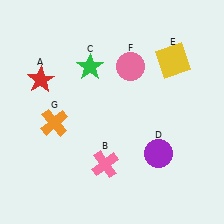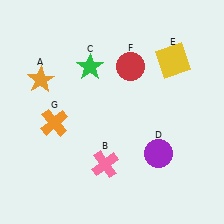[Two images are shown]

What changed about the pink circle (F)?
In Image 1, F is pink. In Image 2, it changed to red.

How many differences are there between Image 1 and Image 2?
There are 2 differences between the two images.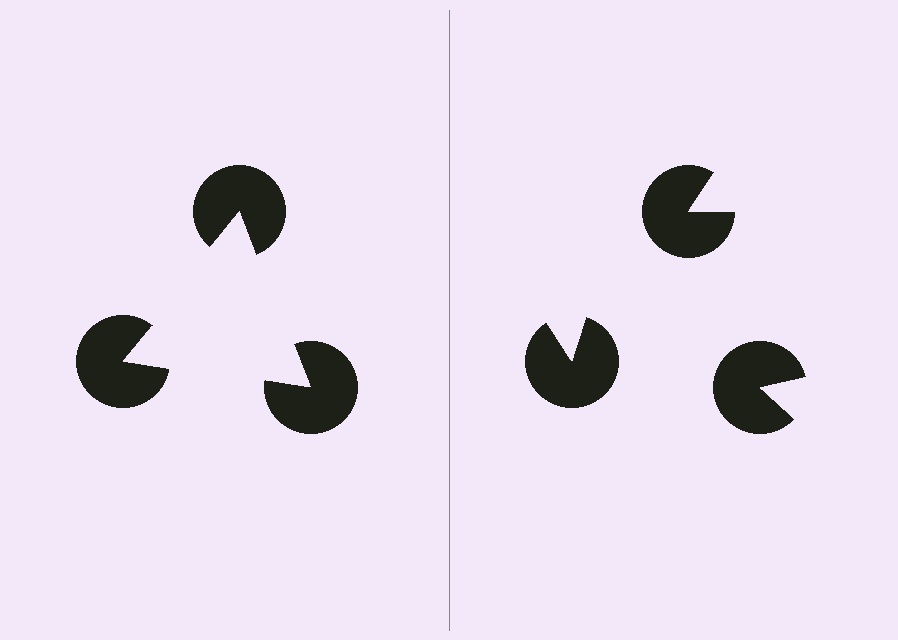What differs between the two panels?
The pac-man discs are positioned identically on both sides; only the wedge orientations differ. On the left they align to a triangle; on the right they are misaligned.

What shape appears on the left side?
An illusory triangle.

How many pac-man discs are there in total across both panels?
6 — 3 on each side.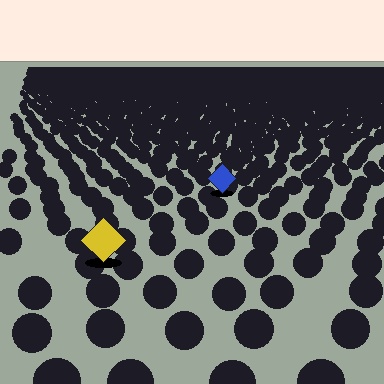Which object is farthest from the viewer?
The blue diamond is farthest from the viewer. It appears smaller and the ground texture around it is denser.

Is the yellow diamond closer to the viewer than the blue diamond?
Yes. The yellow diamond is closer — you can tell from the texture gradient: the ground texture is coarser near it.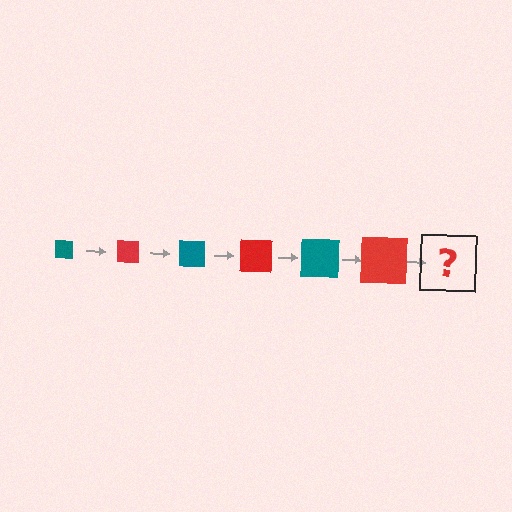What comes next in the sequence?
The next element should be a teal square, larger than the previous one.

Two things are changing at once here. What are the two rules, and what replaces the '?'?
The two rules are that the square grows larger each step and the color cycles through teal and red. The '?' should be a teal square, larger than the previous one.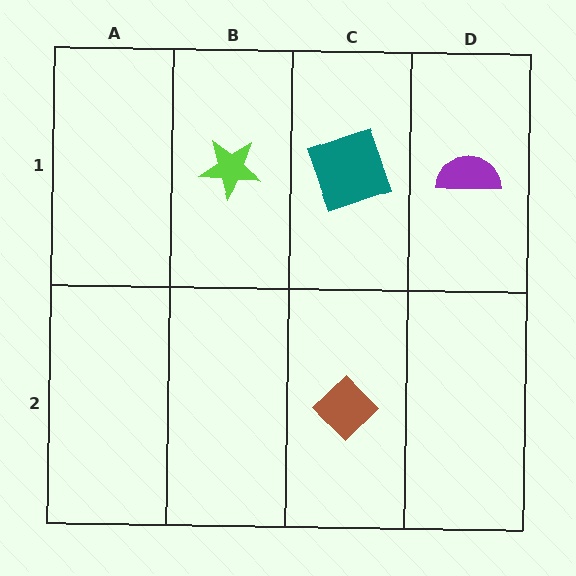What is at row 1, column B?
A lime star.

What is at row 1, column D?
A purple semicircle.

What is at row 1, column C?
A teal square.